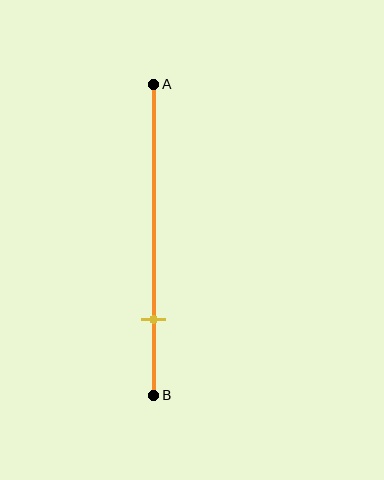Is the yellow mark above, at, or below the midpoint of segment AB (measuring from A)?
The yellow mark is below the midpoint of segment AB.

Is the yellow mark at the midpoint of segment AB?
No, the mark is at about 75% from A, not at the 50% midpoint.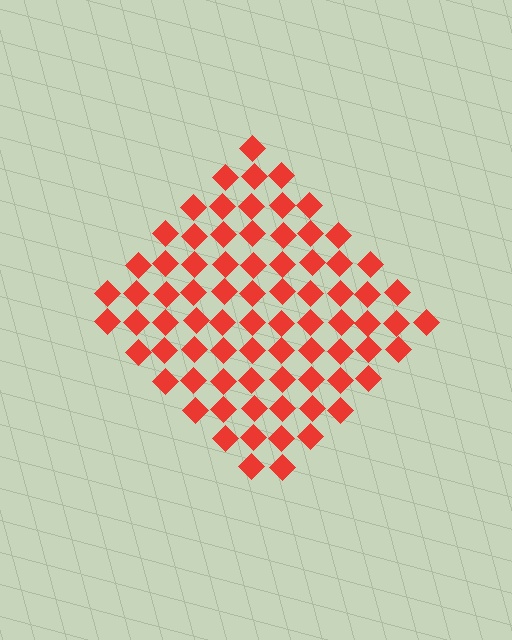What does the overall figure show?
The overall figure shows a diamond.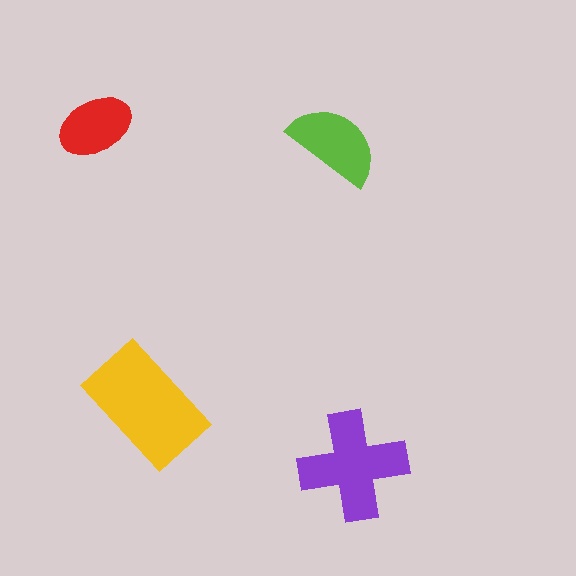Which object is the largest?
The yellow rectangle.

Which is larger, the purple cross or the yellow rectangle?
The yellow rectangle.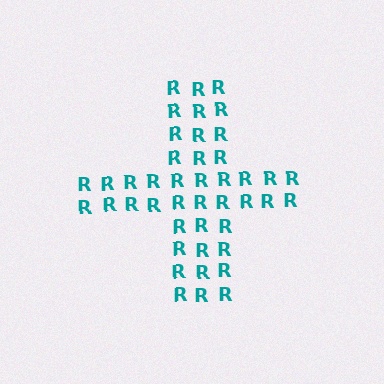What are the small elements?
The small elements are letter R's.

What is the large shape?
The large shape is a cross.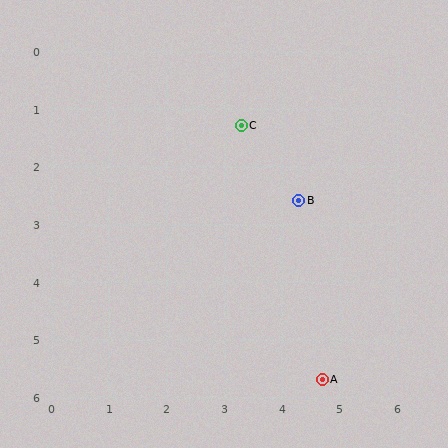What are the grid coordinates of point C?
Point C is at approximately (3.3, 1.3).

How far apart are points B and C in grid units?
Points B and C are about 1.6 grid units apart.